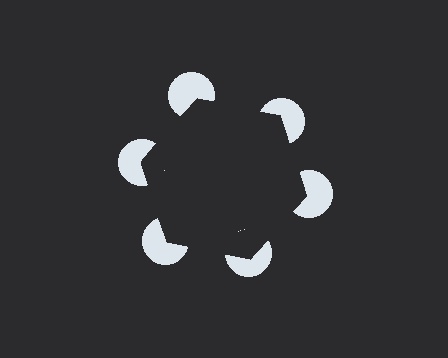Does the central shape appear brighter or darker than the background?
It typically appears slightly darker than the background, even though no actual brightness change is drawn.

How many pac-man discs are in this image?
There are 6 — one at each vertex of the illusory hexagon.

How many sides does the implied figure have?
6 sides.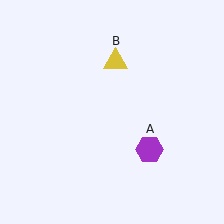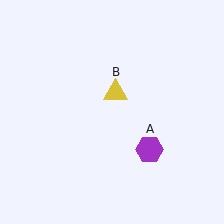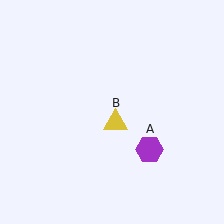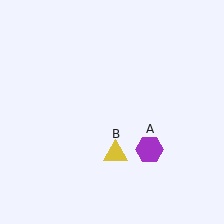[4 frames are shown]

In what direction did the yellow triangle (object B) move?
The yellow triangle (object B) moved down.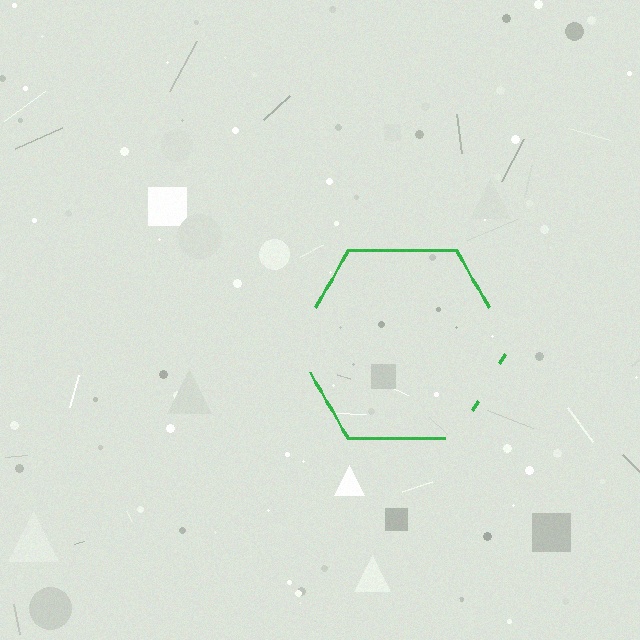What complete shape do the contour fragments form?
The contour fragments form a hexagon.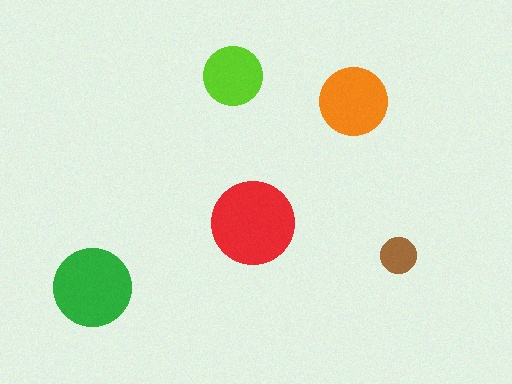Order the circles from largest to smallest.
the red one, the green one, the orange one, the lime one, the brown one.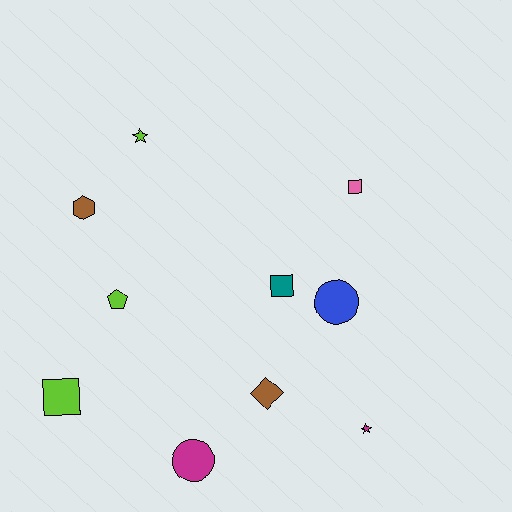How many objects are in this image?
There are 10 objects.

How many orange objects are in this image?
There are no orange objects.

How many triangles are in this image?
There are no triangles.